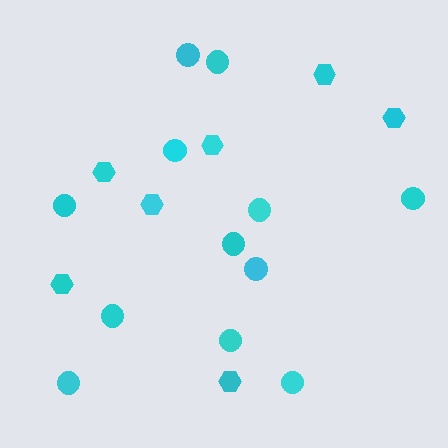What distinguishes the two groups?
There are 2 groups: one group of circles (12) and one group of hexagons (7).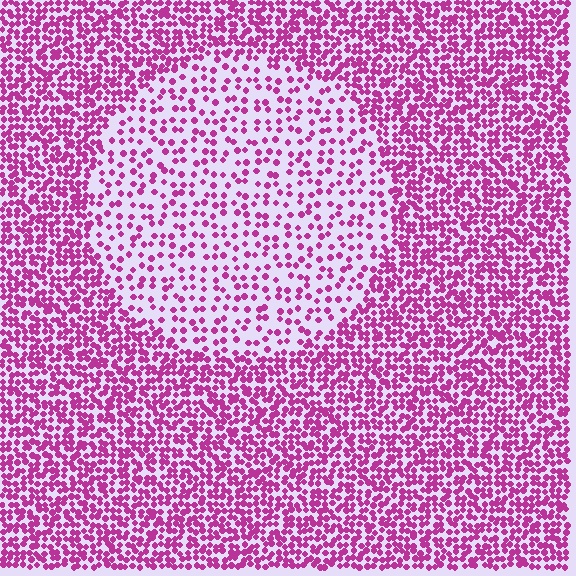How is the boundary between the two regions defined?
The boundary is defined by a change in element density (approximately 2.3x ratio). All elements are the same color, size, and shape.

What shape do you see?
I see a circle.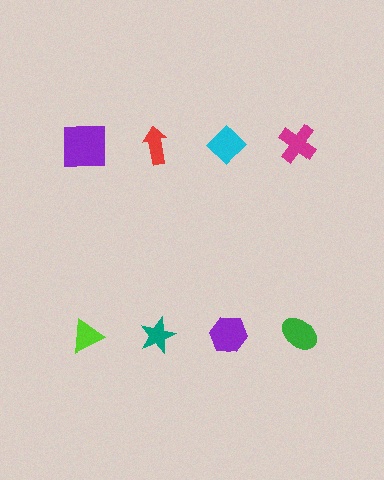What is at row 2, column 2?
A teal star.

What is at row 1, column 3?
A cyan diamond.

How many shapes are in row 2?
4 shapes.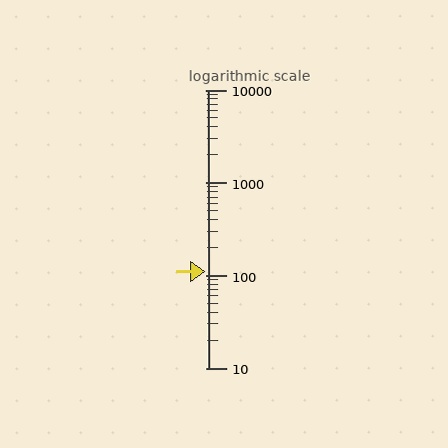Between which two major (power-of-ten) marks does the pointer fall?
The pointer is between 100 and 1000.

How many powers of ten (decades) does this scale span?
The scale spans 3 decades, from 10 to 10000.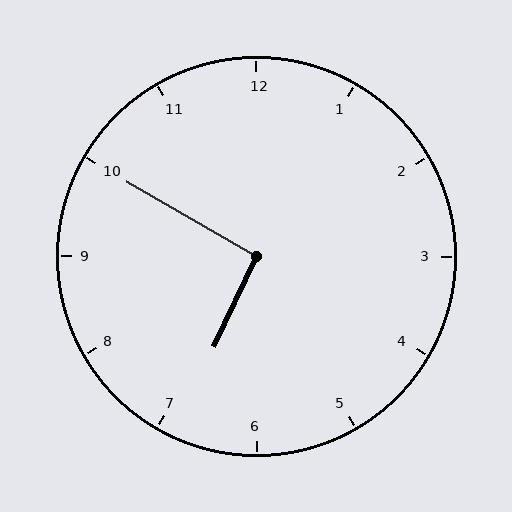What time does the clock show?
6:50.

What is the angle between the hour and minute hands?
Approximately 95 degrees.